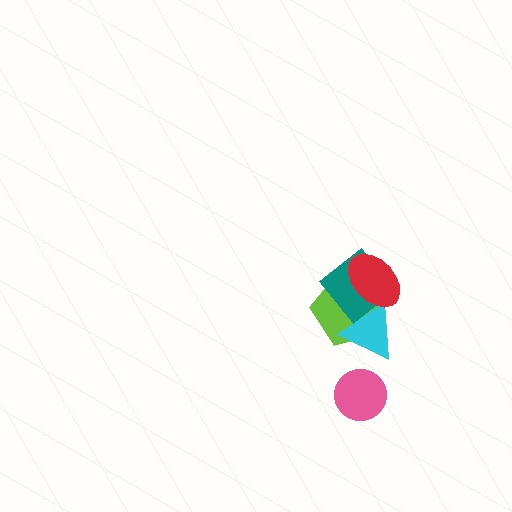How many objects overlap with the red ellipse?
3 objects overlap with the red ellipse.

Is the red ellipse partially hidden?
No, no other shape covers it.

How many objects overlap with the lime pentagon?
3 objects overlap with the lime pentagon.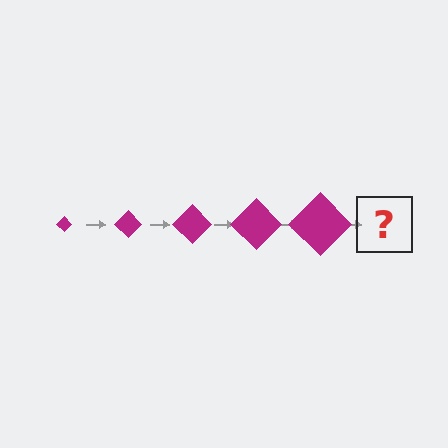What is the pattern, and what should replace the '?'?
The pattern is that the diamond gets progressively larger each step. The '?' should be a magenta diamond, larger than the previous one.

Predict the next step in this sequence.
The next step is a magenta diamond, larger than the previous one.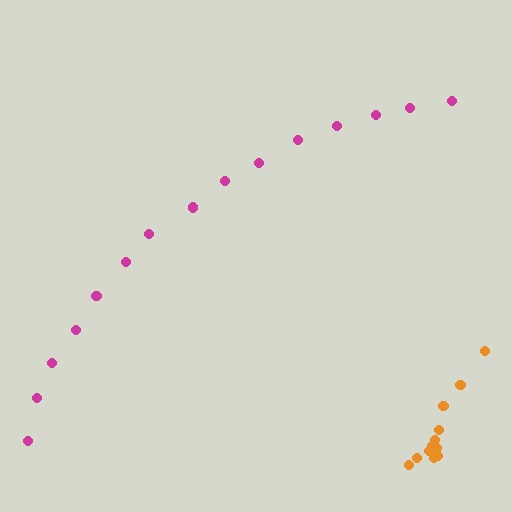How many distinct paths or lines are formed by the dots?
There are 2 distinct paths.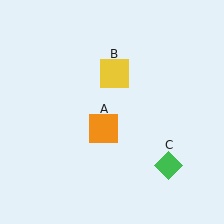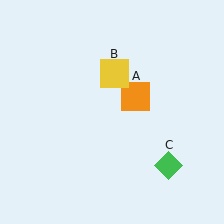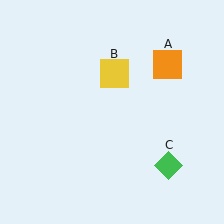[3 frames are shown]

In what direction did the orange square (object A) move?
The orange square (object A) moved up and to the right.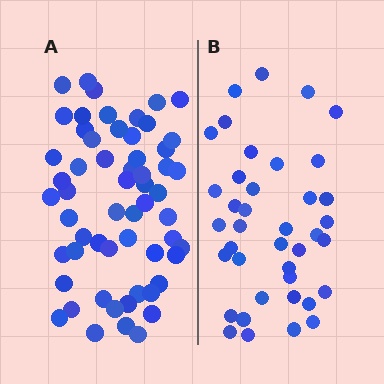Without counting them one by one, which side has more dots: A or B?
Region A (the left region) has more dots.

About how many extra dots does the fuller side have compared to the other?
Region A has approximately 20 more dots than region B.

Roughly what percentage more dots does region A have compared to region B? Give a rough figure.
About 50% more.